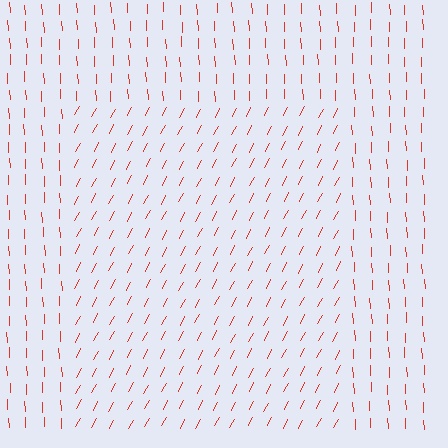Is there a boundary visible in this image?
Yes, there is a texture boundary formed by a change in line orientation.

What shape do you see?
I see a rectangle.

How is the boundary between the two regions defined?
The boundary is defined purely by a change in line orientation (approximately 30 degrees difference). All lines are the same color and thickness.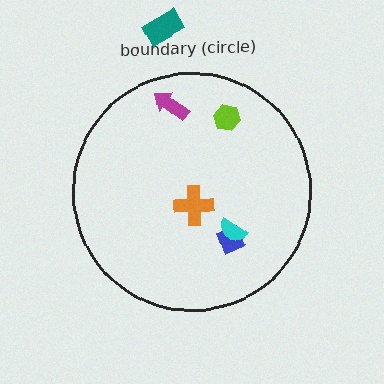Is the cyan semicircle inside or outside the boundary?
Inside.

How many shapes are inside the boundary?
5 inside, 1 outside.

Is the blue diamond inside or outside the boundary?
Inside.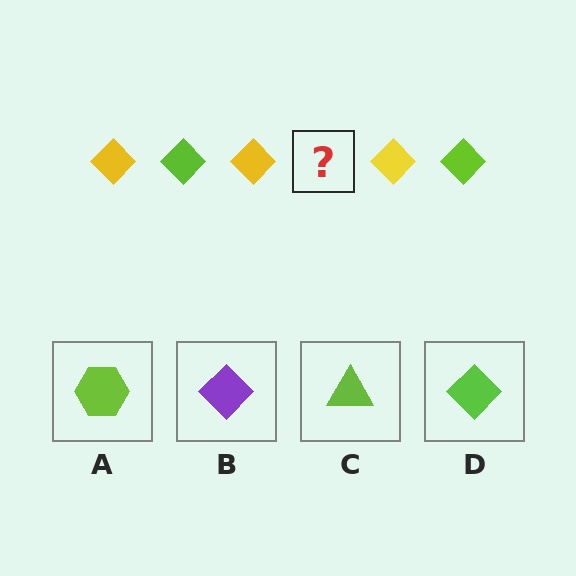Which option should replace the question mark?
Option D.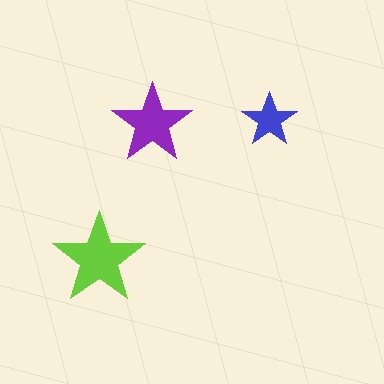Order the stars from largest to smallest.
the lime one, the purple one, the blue one.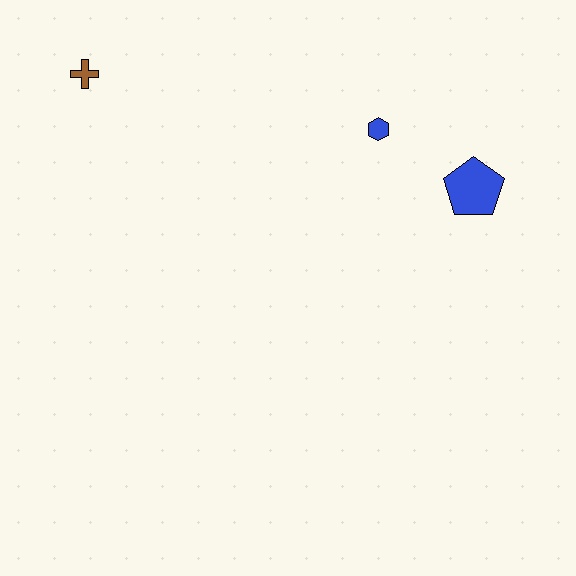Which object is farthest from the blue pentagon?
The brown cross is farthest from the blue pentagon.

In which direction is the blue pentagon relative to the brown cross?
The blue pentagon is to the right of the brown cross.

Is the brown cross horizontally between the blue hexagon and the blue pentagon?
No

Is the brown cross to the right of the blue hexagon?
No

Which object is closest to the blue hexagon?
The blue pentagon is closest to the blue hexagon.